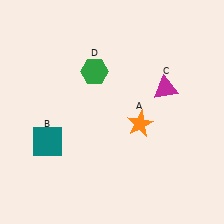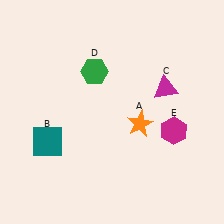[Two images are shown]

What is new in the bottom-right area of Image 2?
A magenta hexagon (E) was added in the bottom-right area of Image 2.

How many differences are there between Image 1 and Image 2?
There is 1 difference between the two images.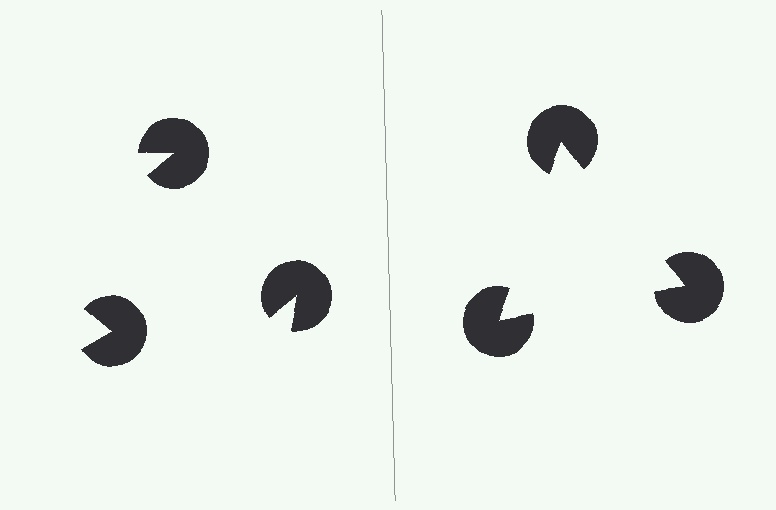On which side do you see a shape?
An illusory triangle appears on the right side. On the left side the wedge cuts are rotated, so no coherent shape forms.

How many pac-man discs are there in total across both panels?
6 — 3 on each side.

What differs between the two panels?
The pac-man discs are positioned identically on both sides; only the wedge orientations differ. On the right they align to a triangle; on the left they are misaligned.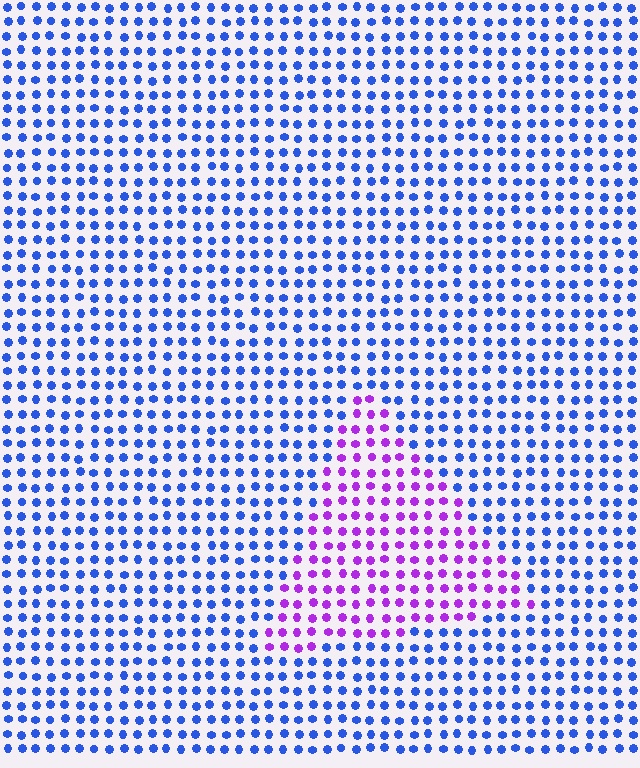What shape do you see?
I see a triangle.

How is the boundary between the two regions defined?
The boundary is defined purely by a slight shift in hue (about 59 degrees). Spacing, size, and orientation are identical on both sides.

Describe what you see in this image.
The image is filled with small blue elements in a uniform arrangement. A triangle-shaped region is visible where the elements are tinted to a slightly different hue, forming a subtle color boundary.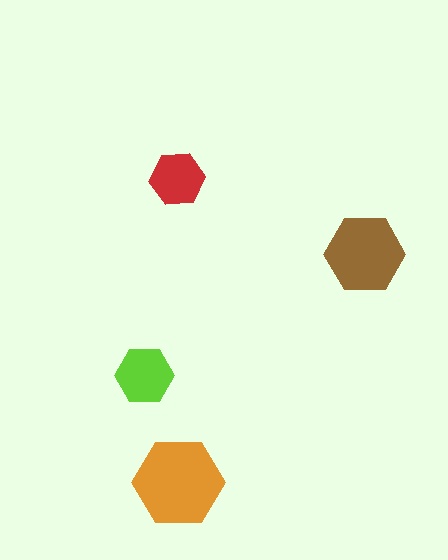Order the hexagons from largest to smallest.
the orange one, the brown one, the lime one, the red one.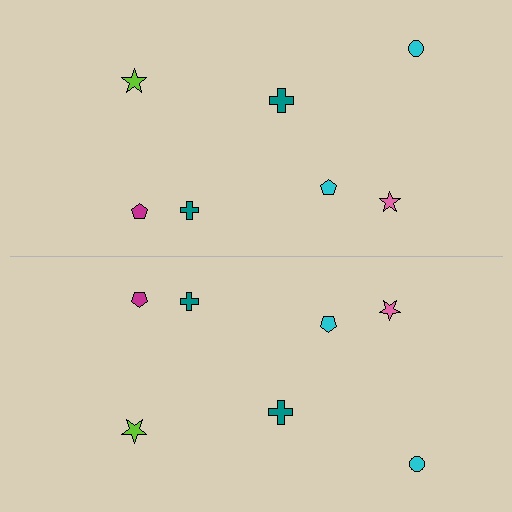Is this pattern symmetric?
Yes, this pattern has bilateral (reflection) symmetry.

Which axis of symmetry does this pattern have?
The pattern has a horizontal axis of symmetry running through the center of the image.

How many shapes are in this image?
There are 14 shapes in this image.